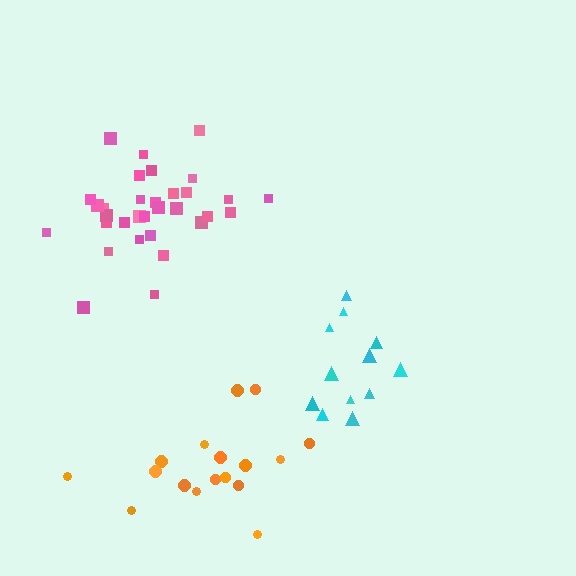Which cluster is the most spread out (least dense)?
Orange.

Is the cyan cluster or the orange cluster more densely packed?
Cyan.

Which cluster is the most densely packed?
Pink.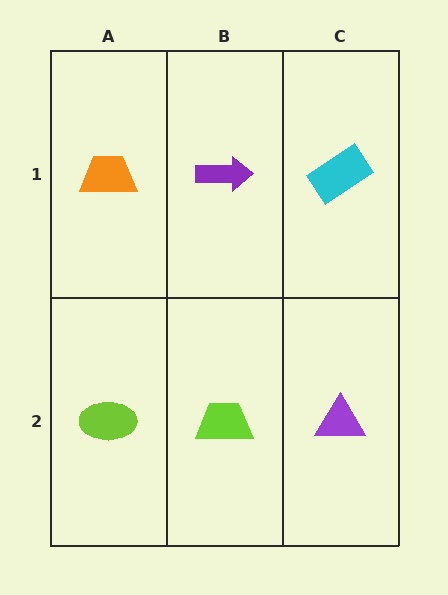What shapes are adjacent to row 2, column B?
A purple arrow (row 1, column B), a lime ellipse (row 2, column A), a purple triangle (row 2, column C).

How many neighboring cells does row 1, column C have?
2.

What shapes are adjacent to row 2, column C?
A cyan rectangle (row 1, column C), a lime trapezoid (row 2, column B).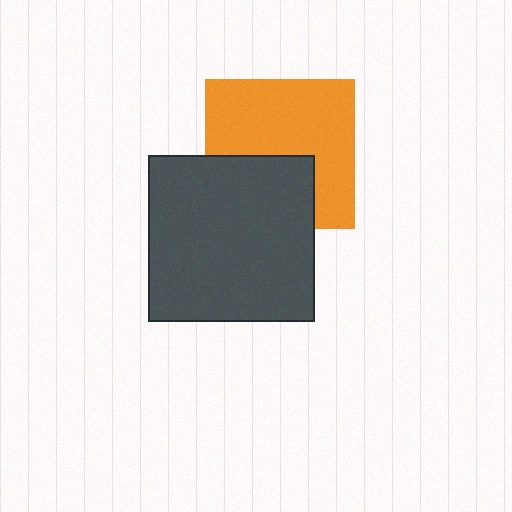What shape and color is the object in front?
The object in front is a dark gray square.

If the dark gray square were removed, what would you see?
You would see the complete orange square.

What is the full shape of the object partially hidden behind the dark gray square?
The partially hidden object is an orange square.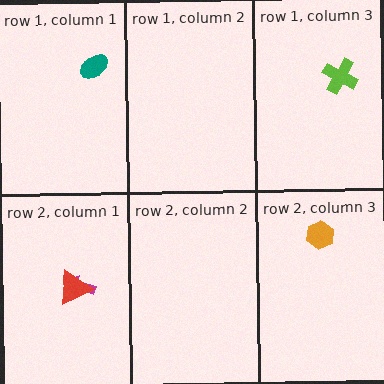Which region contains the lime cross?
The row 1, column 3 region.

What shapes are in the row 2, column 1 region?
The magenta arrow, the red triangle.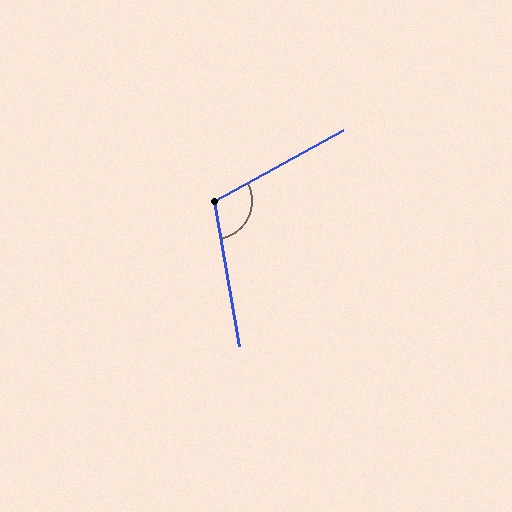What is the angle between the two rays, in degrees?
Approximately 109 degrees.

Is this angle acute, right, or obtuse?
It is obtuse.